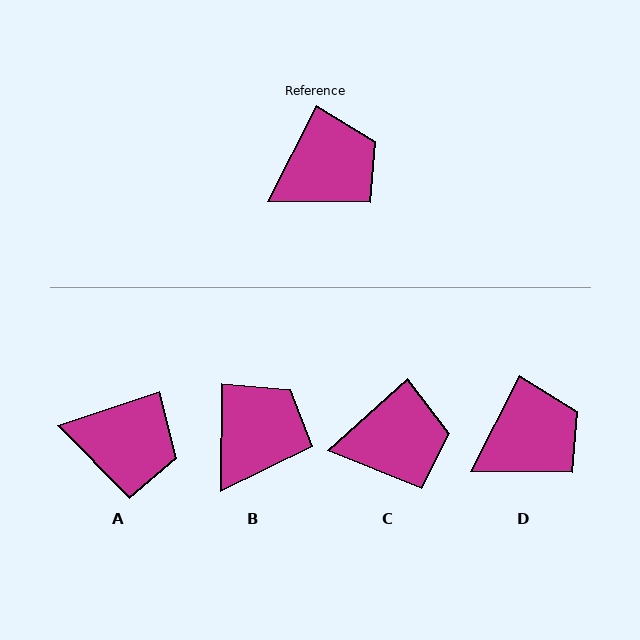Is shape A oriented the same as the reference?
No, it is off by about 45 degrees.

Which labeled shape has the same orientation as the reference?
D.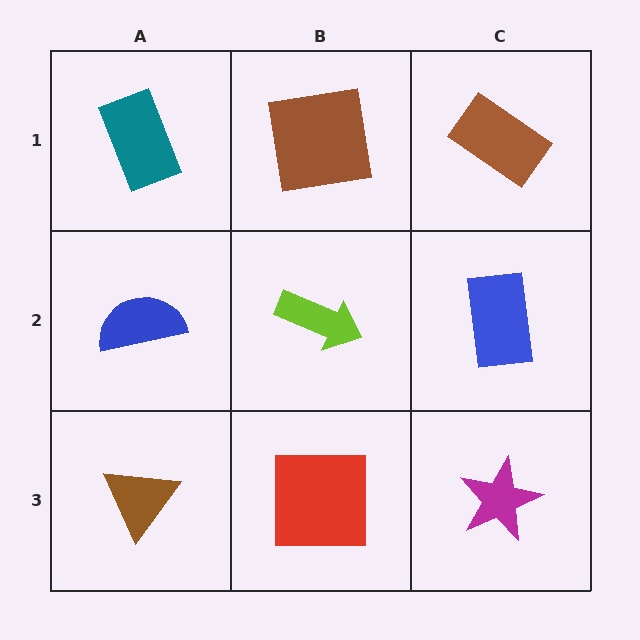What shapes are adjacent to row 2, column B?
A brown square (row 1, column B), a red square (row 3, column B), a blue semicircle (row 2, column A), a blue rectangle (row 2, column C).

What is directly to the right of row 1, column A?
A brown square.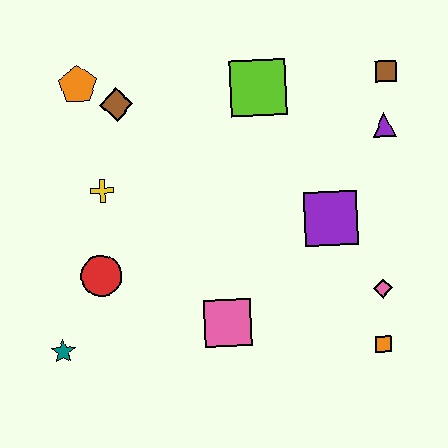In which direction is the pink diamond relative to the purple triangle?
The pink diamond is below the purple triangle.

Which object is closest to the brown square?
The purple triangle is closest to the brown square.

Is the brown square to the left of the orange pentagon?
No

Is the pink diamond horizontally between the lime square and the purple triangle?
Yes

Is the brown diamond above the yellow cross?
Yes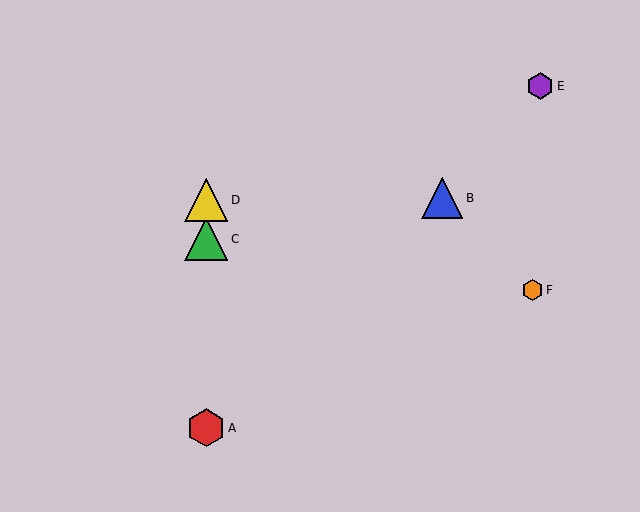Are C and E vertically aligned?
No, C is at x≈206 and E is at x≈540.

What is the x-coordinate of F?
Object F is at x≈532.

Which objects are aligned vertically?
Objects A, C, D are aligned vertically.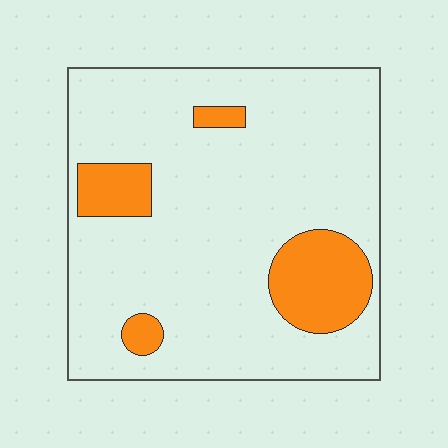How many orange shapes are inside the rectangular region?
4.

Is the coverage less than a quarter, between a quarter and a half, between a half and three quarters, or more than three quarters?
Less than a quarter.